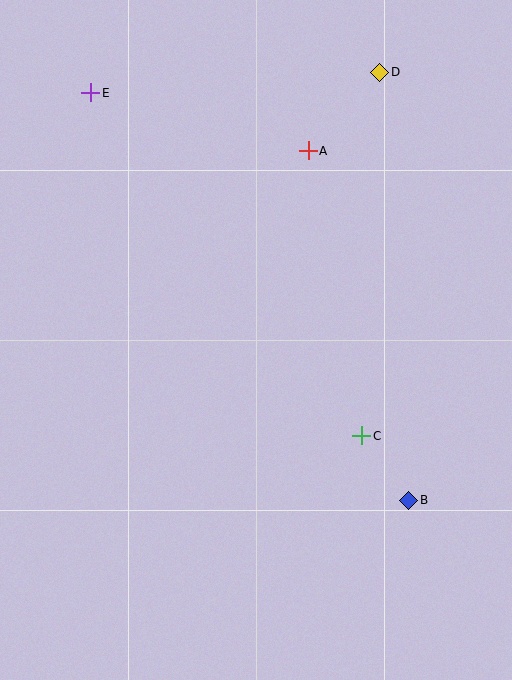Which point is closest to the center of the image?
Point C at (362, 436) is closest to the center.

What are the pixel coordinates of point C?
Point C is at (362, 436).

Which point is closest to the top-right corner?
Point D is closest to the top-right corner.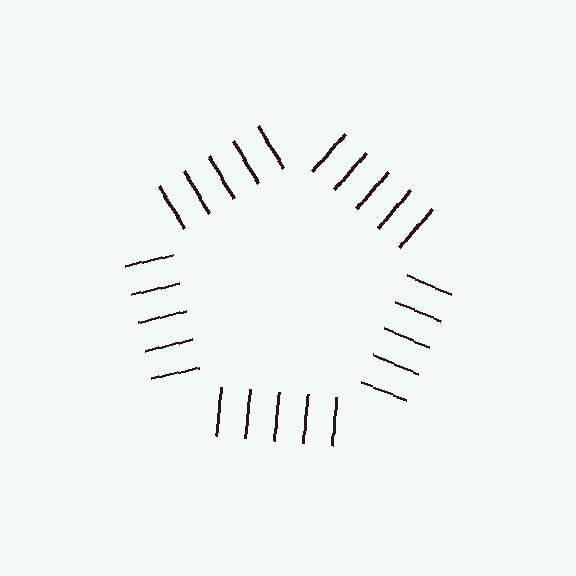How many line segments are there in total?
25 — 5 along each of the 5 edges.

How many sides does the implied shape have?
5 sides — the line-ends trace a pentagon.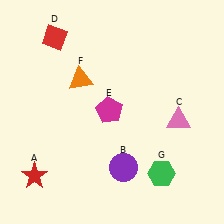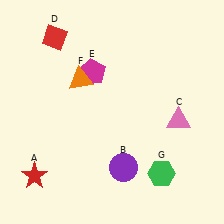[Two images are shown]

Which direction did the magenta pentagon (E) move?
The magenta pentagon (E) moved up.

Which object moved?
The magenta pentagon (E) moved up.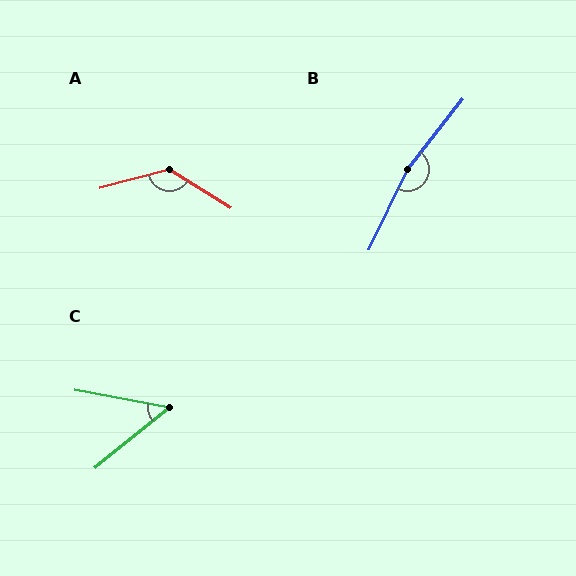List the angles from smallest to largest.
C (50°), A (134°), B (167°).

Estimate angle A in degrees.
Approximately 134 degrees.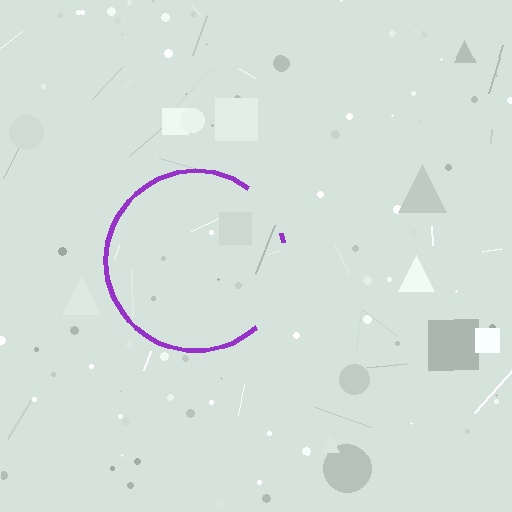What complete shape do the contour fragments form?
The contour fragments form a circle.